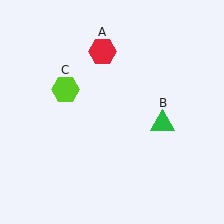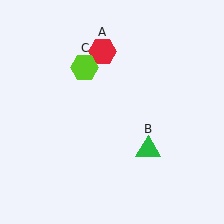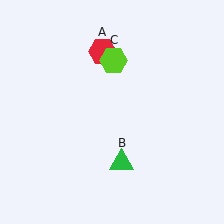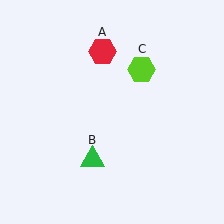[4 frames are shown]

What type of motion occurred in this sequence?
The green triangle (object B), lime hexagon (object C) rotated clockwise around the center of the scene.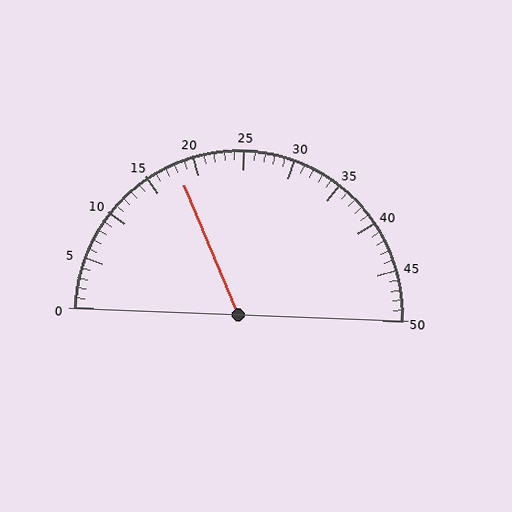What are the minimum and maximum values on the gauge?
The gauge ranges from 0 to 50.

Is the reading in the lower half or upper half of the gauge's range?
The reading is in the lower half of the range (0 to 50).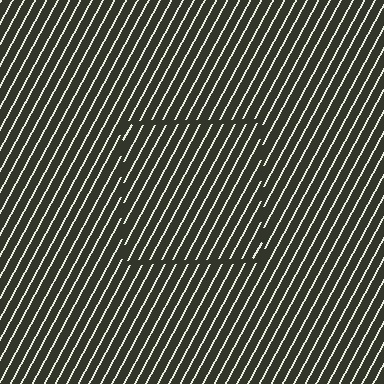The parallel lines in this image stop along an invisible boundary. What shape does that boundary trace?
An illusory square. The interior of the shape contains the same grating, shifted by half a period — the contour is defined by the phase discontinuity where line-ends from the inner and outer gratings abut.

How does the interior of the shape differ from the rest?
The interior of the shape contains the same grating, shifted by half a period — the contour is defined by the phase discontinuity where line-ends from the inner and outer gratings abut.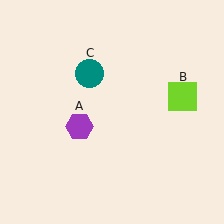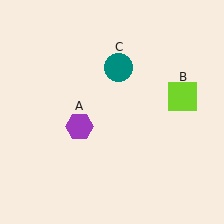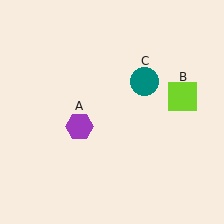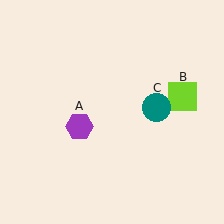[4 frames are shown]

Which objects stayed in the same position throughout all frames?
Purple hexagon (object A) and lime square (object B) remained stationary.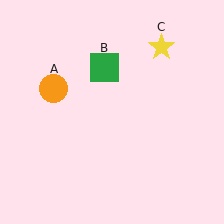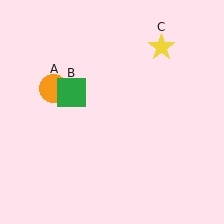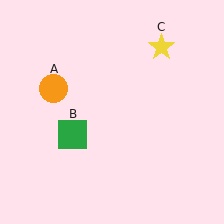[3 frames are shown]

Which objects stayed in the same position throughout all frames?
Orange circle (object A) and yellow star (object C) remained stationary.